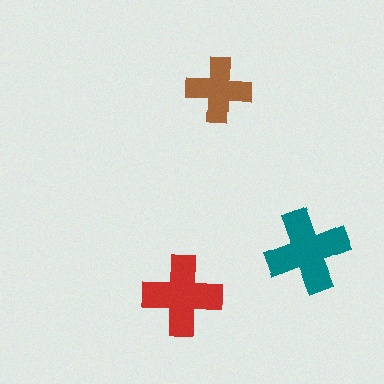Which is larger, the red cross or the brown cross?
The red one.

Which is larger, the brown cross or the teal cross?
The teal one.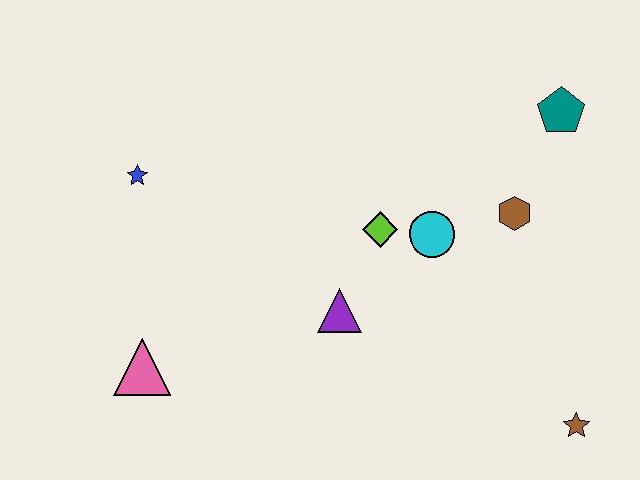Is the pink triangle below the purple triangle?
Yes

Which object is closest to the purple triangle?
The lime diamond is closest to the purple triangle.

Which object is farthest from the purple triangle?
The teal pentagon is farthest from the purple triangle.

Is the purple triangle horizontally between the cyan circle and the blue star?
Yes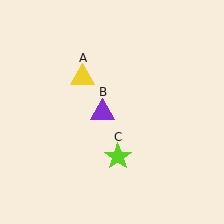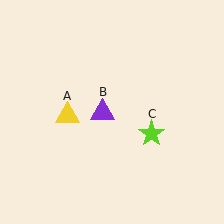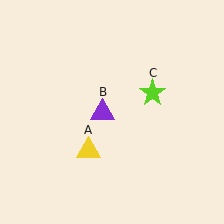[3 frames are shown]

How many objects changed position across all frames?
2 objects changed position: yellow triangle (object A), lime star (object C).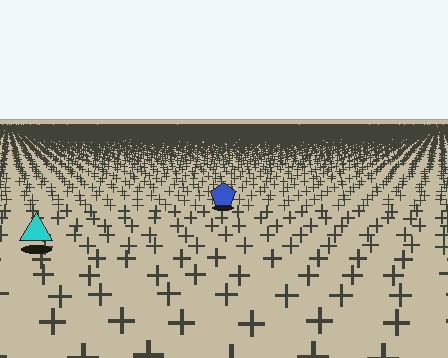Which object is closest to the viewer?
The cyan triangle is closest. The texture marks near it are larger and more spread out.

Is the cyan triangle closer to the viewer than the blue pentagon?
Yes. The cyan triangle is closer — you can tell from the texture gradient: the ground texture is coarser near it.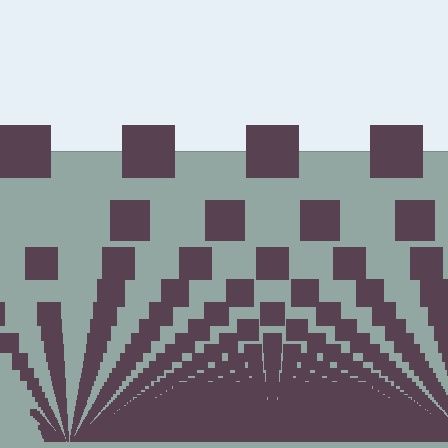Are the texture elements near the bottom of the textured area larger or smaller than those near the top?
Smaller. The gradient is inverted — elements near the bottom are smaller and denser.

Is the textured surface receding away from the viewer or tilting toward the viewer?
The surface appears to tilt toward the viewer. Texture elements get larger and sparser toward the top.